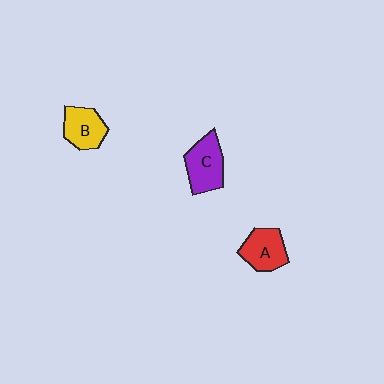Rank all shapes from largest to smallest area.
From largest to smallest: C (purple), A (red), B (yellow).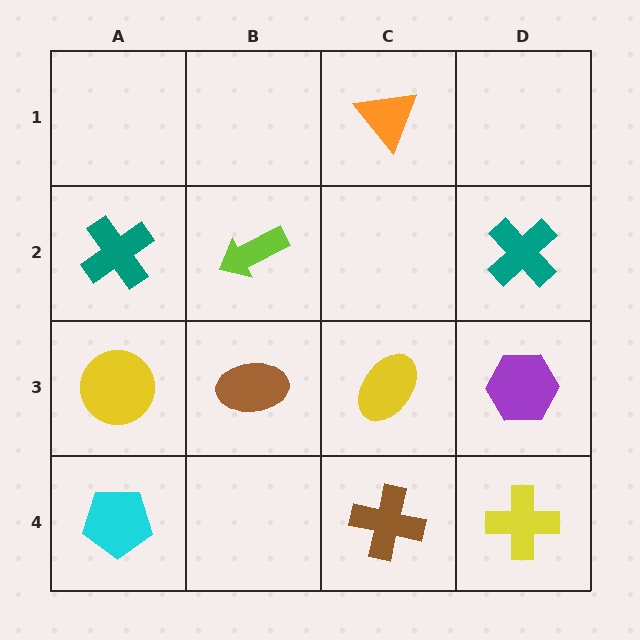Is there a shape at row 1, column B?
No, that cell is empty.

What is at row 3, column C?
A yellow ellipse.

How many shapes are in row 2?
3 shapes.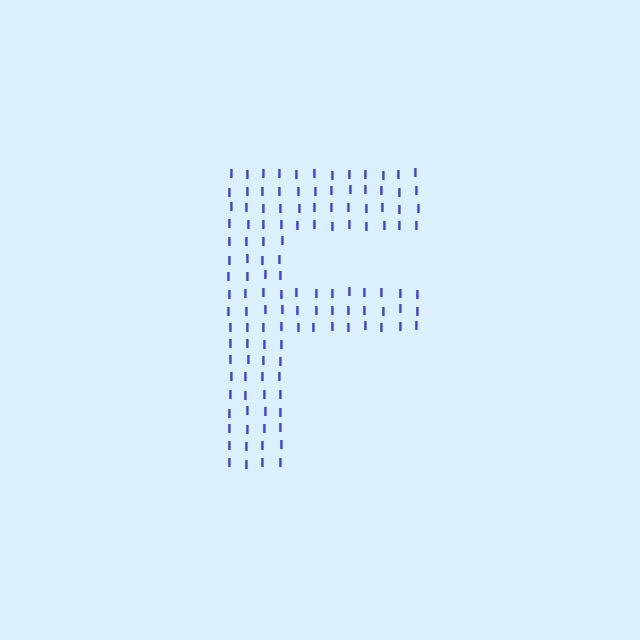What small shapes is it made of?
It is made of small letter I's.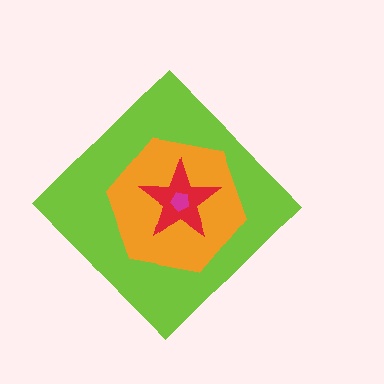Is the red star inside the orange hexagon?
Yes.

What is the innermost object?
The magenta pentagon.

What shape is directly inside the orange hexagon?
The red star.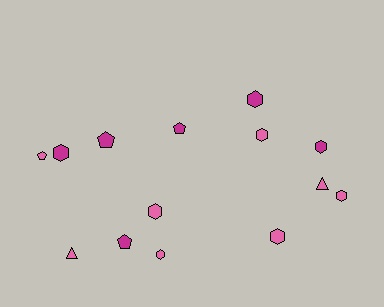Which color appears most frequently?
Pink, with 8 objects.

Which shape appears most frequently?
Hexagon, with 8 objects.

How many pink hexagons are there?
There are 5 pink hexagons.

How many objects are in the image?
There are 14 objects.